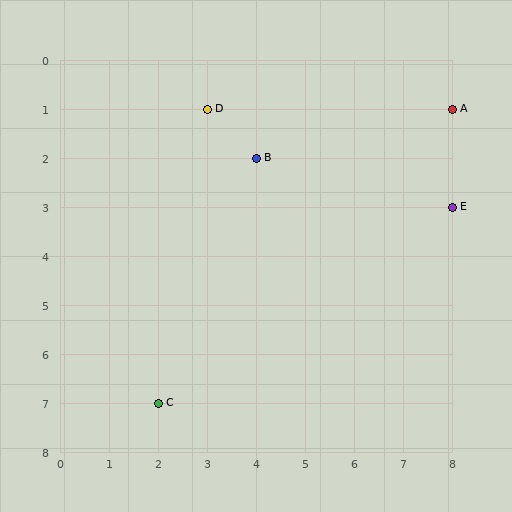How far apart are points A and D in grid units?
Points A and D are 5 columns apart.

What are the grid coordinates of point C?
Point C is at grid coordinates (2, 7).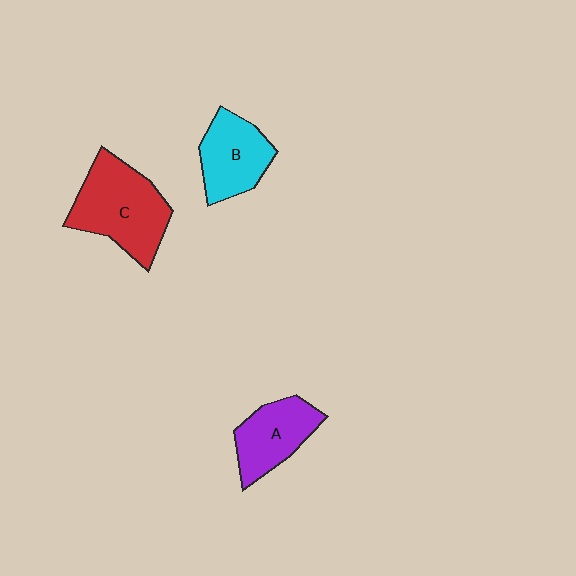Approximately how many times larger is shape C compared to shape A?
Approximately 1.5 times.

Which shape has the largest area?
Shape C (red).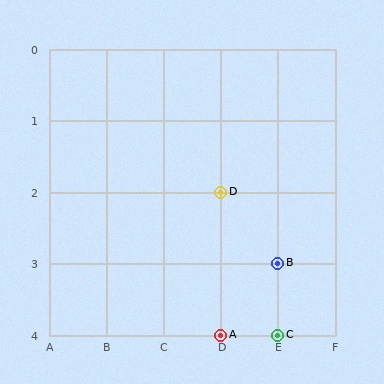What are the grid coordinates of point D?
Point D is at grid coordinates (D, 2).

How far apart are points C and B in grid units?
Points C and B are 1 row apart.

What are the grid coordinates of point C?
Point C is at grid coordinates (E, 4).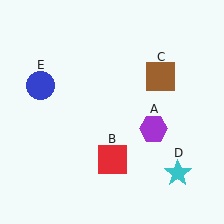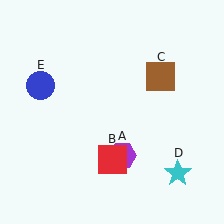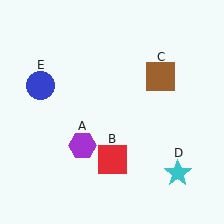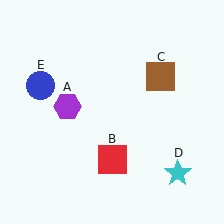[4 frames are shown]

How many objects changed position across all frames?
1 object changed position: purple hexagon (object A).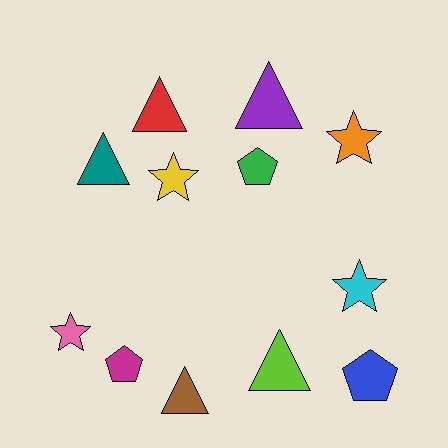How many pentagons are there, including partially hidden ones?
There are 3 pentagons.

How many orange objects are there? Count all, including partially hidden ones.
There is 1 orange object.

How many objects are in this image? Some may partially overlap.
There are 12 objects.